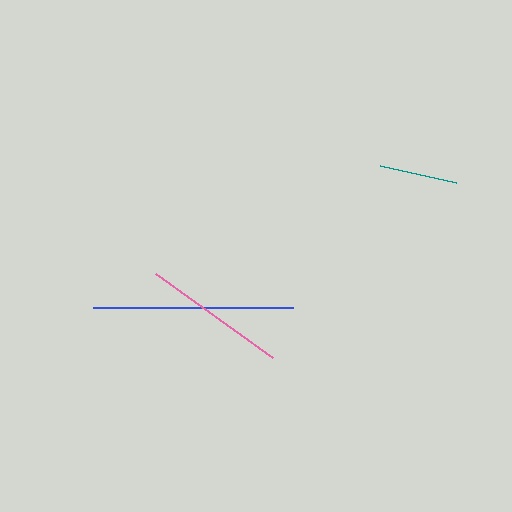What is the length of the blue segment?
The blue segment is approximately 199 pixels long.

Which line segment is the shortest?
The teal line is the shortest at approximately 78 pixels.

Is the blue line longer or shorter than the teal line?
The blue line is longer than the teal line.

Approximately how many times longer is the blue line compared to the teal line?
The blue line is approximately 2.6 times the length of the teal line.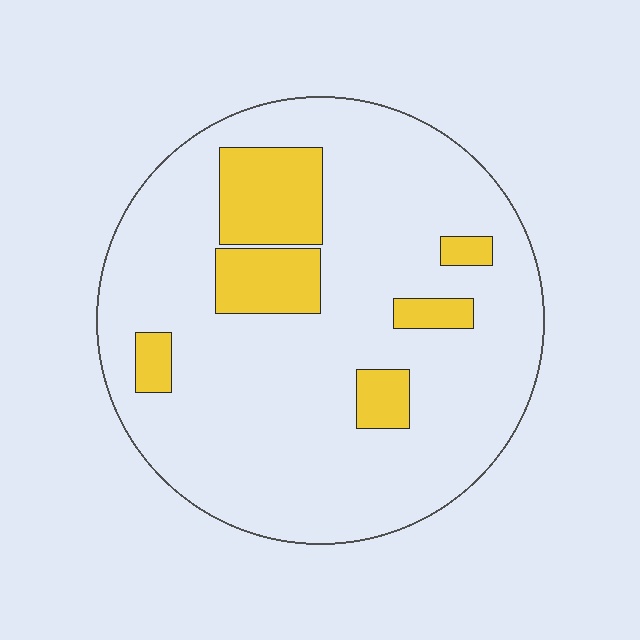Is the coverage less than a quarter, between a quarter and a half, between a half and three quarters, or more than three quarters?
Less than a quarter.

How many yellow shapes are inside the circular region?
6.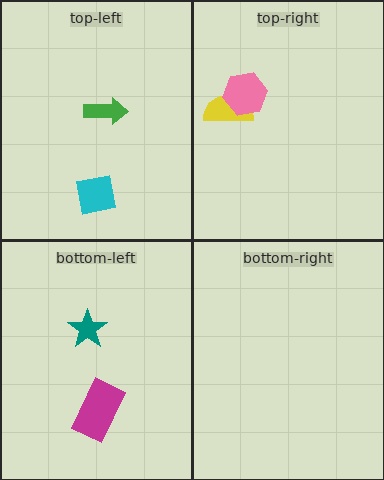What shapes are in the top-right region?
The yellow semicircle, the pink hexagon.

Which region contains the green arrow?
The top-left region.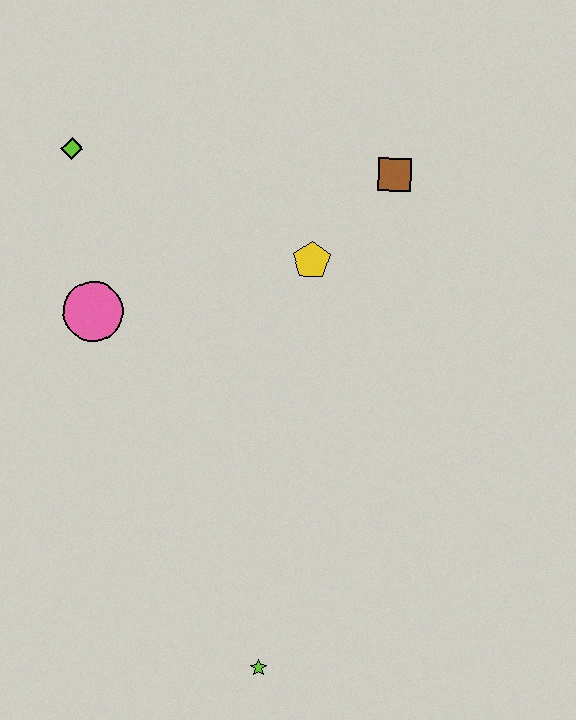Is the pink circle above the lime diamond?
No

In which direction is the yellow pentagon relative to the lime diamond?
The yellow pentagon is to the right of the lime diamond.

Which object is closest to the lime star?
The pink circle is closest to the lime star.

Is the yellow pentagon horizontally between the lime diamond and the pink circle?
No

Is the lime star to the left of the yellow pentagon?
Yes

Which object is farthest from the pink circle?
The lime star is farthest from the pink circle.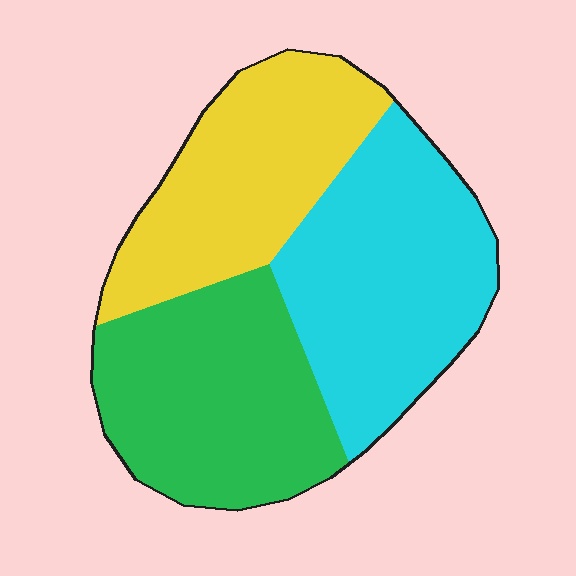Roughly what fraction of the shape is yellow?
Yellow covers 30% of the shape.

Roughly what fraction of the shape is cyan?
Cyan covers 36% of the shape.